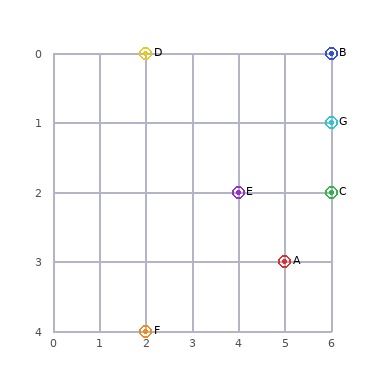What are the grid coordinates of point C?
Point C is at grid coordinates (6, 2).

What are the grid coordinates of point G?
Point G is at grid coordinates (6, 1).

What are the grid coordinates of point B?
Point B is at grid coordinates (6, 0).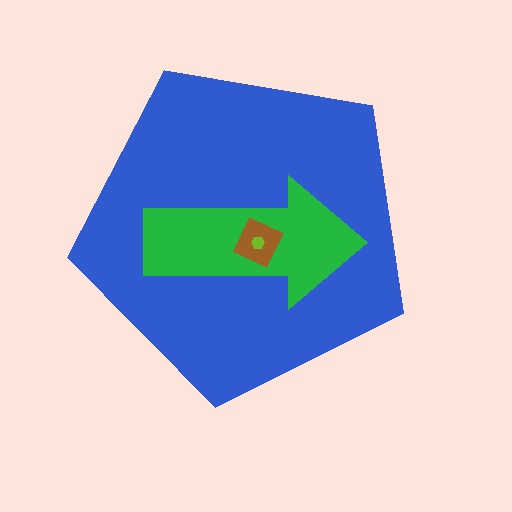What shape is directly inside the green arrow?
The brown diamond.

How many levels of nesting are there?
4.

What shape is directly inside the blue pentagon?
The green arrow.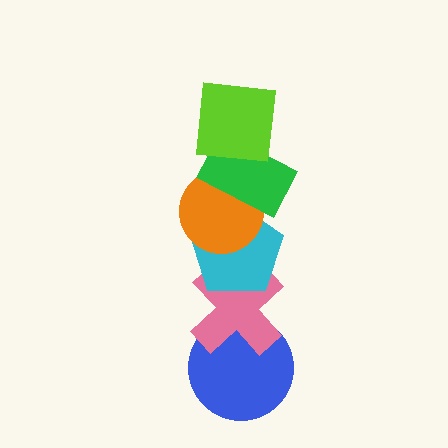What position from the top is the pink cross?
The pink cross is 5th from the top.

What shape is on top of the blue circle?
The pink cross is on top of the blue circle.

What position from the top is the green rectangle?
The green rectangle is 2nd from the top.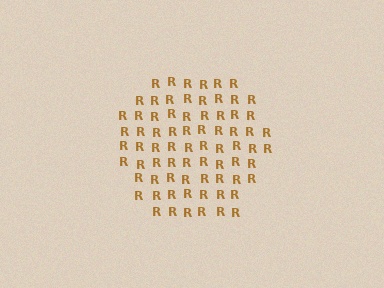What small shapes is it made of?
It is made of small letter R's.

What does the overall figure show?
The overall figure shows a hexagon.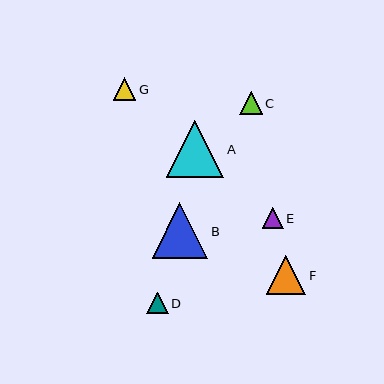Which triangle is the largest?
Triangle A is the largest with a size of approximately 57 pixels.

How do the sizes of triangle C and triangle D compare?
Triangle C and triangle D are approximately the same size.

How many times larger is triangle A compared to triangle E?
Triangle A is approximately 2.8 times the size of triangle E.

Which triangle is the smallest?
Triangle E is the smallest with a size of approximately 21 pixels.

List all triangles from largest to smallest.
From largest to smallest: A, B, F, C, G, D, E.